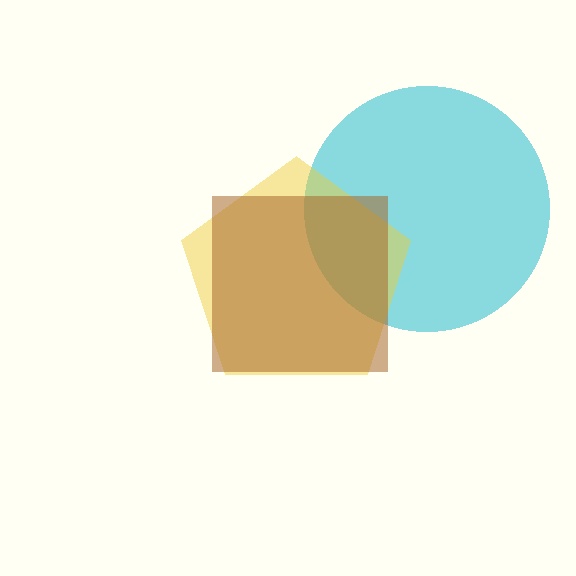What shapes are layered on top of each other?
The layered shapes are: a cyan circle, a yellow pentagon, a brown square.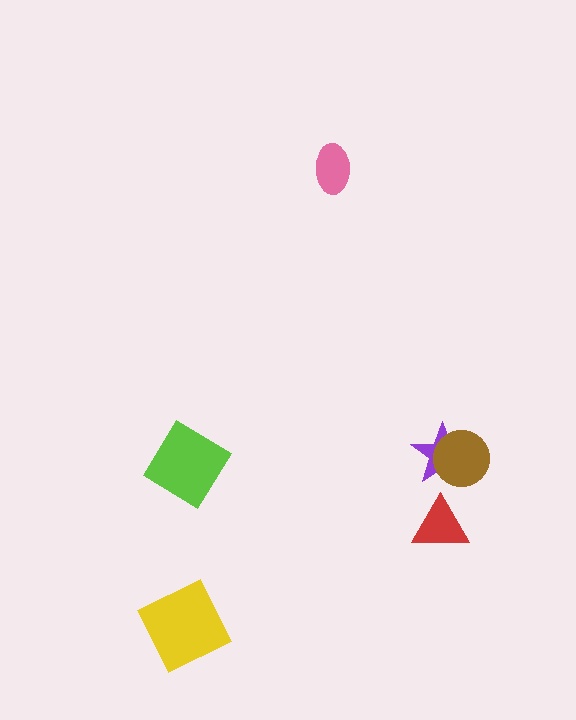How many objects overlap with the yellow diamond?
0 objects overlap with the yellow diamond.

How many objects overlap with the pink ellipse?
0 objects overlap with the pink ellipse.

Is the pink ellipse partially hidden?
No, no other shape covers it.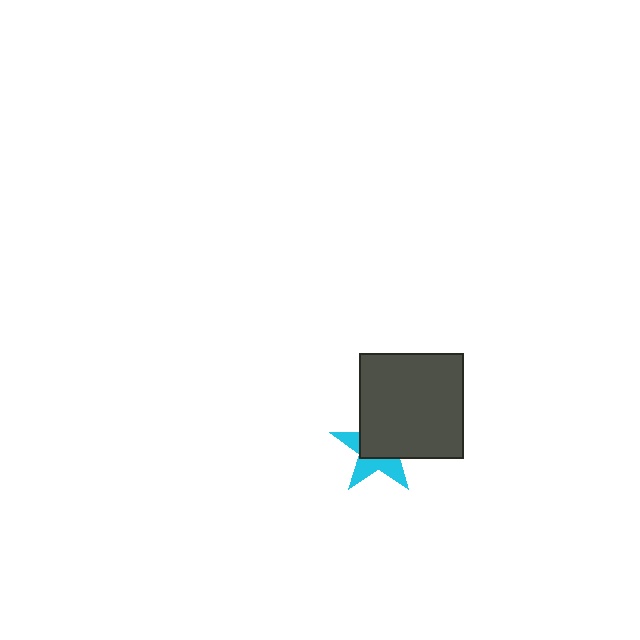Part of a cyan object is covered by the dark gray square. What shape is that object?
It is a star.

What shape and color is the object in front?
The object in front is a dark gray square.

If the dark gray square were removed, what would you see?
You would see the complete cyan star.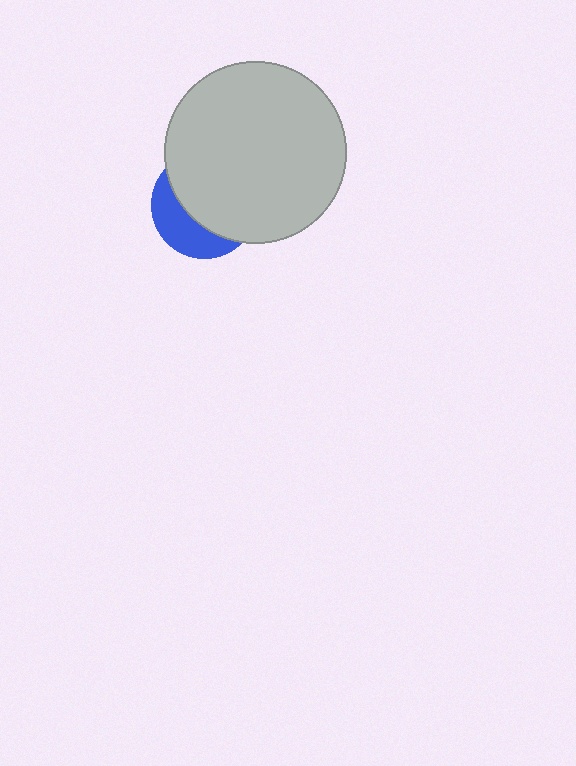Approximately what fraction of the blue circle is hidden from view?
Roughly 65% of the blue circle is hidden behind the light gray circle.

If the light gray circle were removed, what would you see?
You would see the complete blue circle.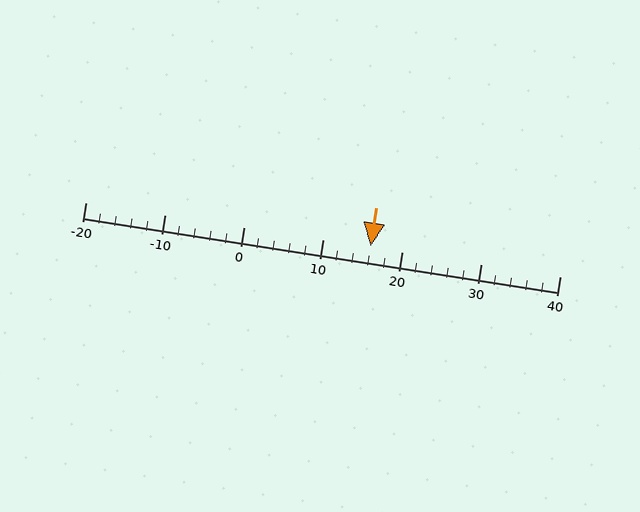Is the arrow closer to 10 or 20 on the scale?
The arrow is closer to 20.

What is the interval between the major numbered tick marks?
The major tick marks are spaced 10 units apart.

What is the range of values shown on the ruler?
The ruler shows values from -20 to 40.